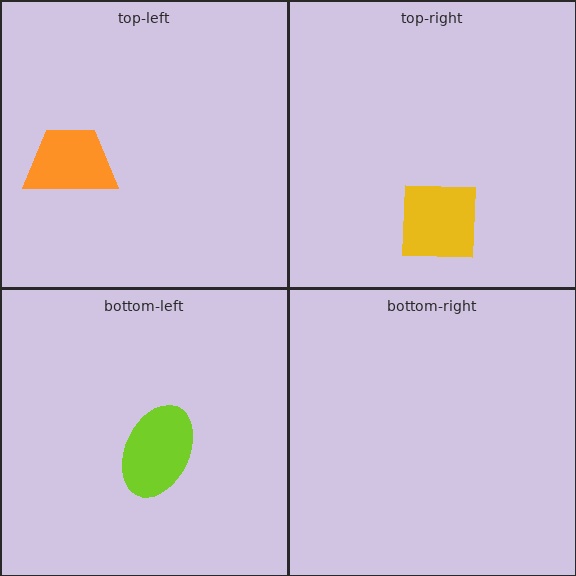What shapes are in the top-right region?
The yellow square.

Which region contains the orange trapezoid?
The top-left region.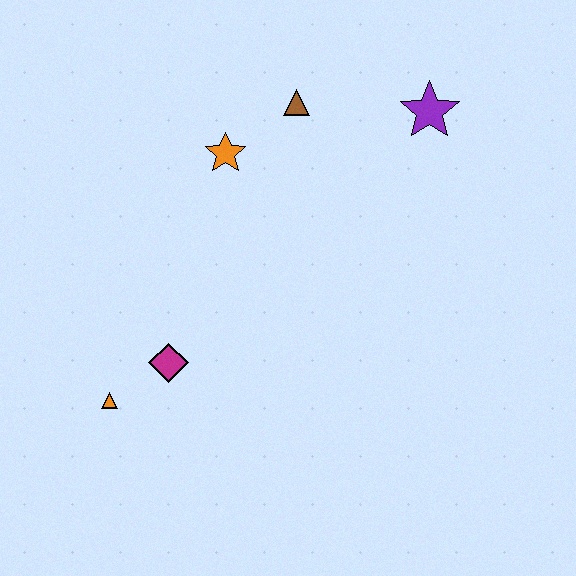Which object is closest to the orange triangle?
The magenta diamond is closest to the orange triangle.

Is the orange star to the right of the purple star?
No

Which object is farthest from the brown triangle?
The orange triangle is farthest from the brown triangle.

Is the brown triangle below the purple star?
No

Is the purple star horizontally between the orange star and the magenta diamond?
No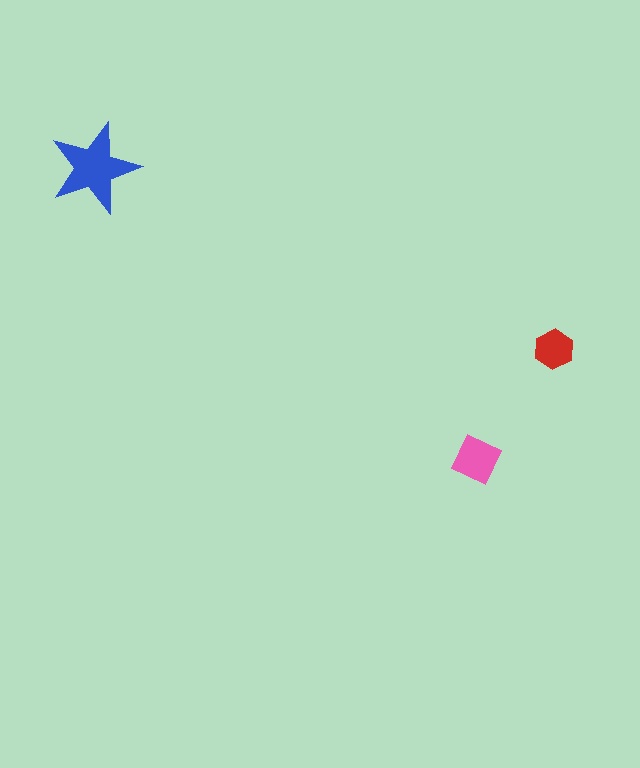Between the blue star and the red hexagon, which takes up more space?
The blue star.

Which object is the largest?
The blue star.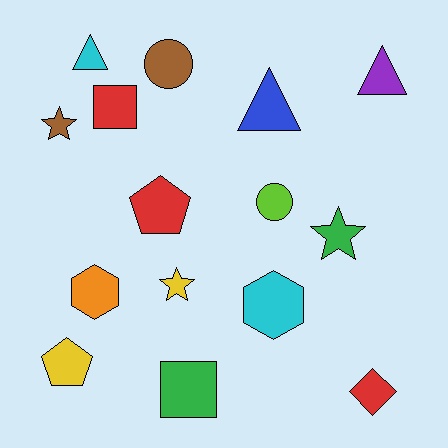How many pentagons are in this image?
There are 2 pentagons.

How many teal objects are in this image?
There are no teal objects.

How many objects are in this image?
There are 15 objects.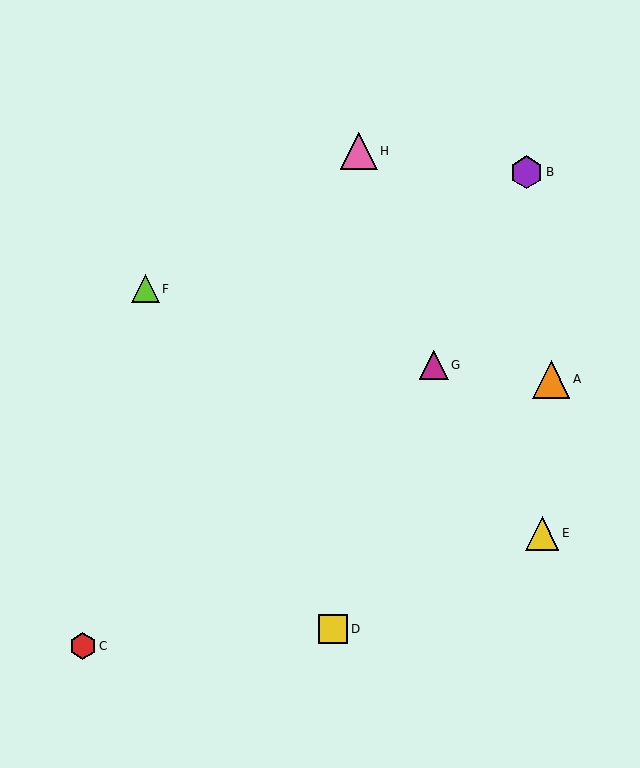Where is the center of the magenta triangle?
The center of the magenta triangle is at (434, 365).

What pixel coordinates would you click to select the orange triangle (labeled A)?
Click at (551, 379) to select the orange triangle A.